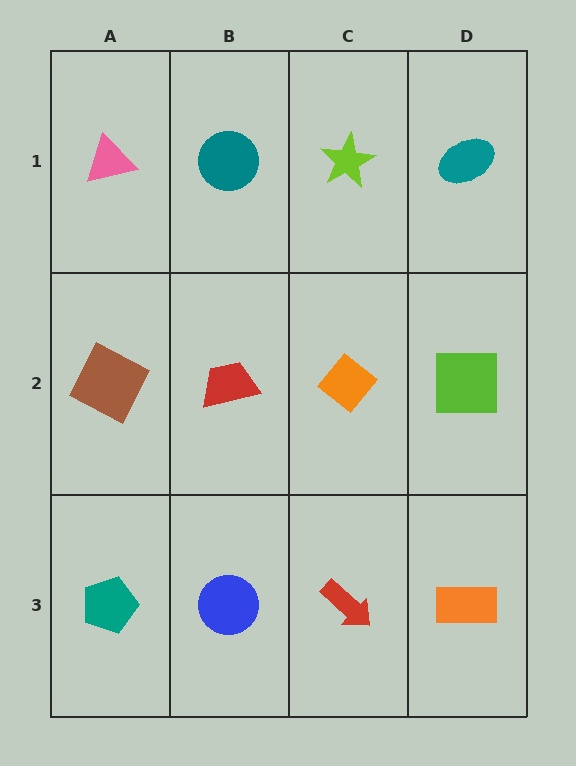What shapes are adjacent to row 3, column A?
A brown square (row 2, column A), a blue circle (row 3, column B).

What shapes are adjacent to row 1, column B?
A red trapezoid (row 2, column B), a pink triangle (row 1, column A), a lime star (row 1, column C).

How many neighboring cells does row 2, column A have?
3.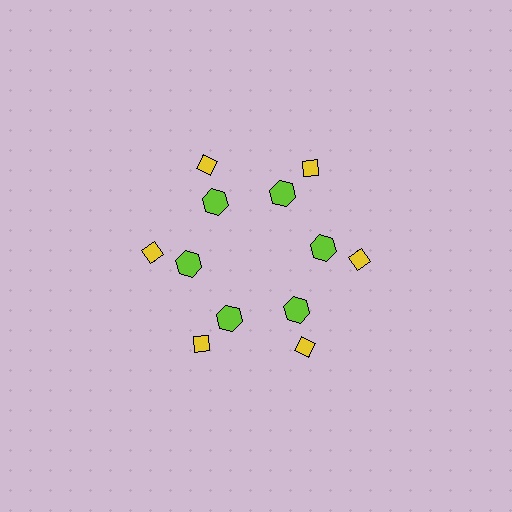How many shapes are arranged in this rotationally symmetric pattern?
There are 18 shapes, arranged in 6 groups of 3.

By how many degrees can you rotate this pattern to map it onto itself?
The pattern maps onto itself every 60 degrees of rotation.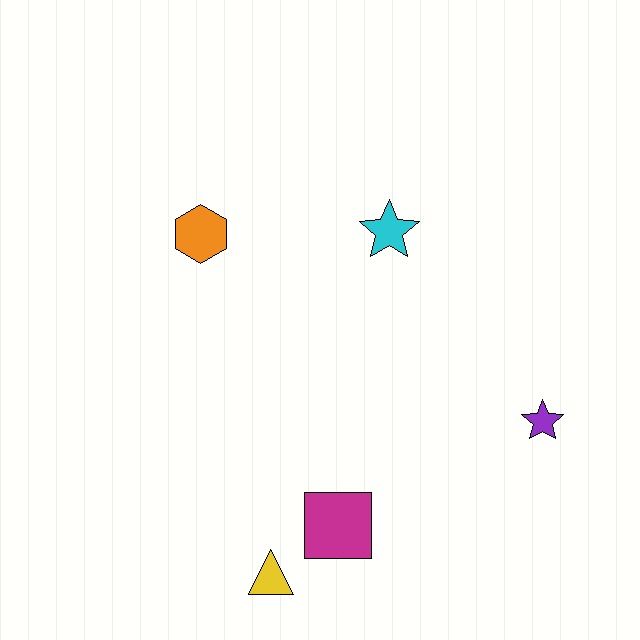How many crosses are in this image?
There are no crosses.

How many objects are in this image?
There are 5 objects.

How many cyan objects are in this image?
There is 1 cyan object.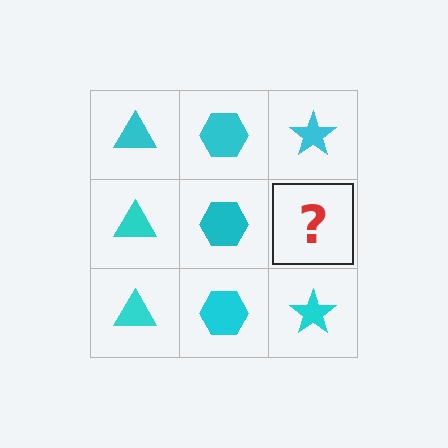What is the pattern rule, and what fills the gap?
The rule is that each column has a consistent shape. The gap should be filled with a cyan star.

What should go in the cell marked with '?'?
The missing cell should contain a cyan star.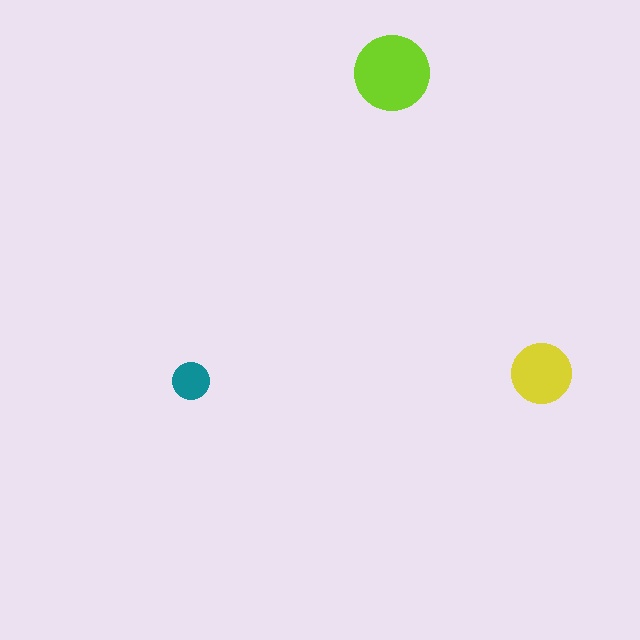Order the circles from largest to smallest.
the lime one, the yellow one, the teal one.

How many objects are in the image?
There are 3 objects in the image.